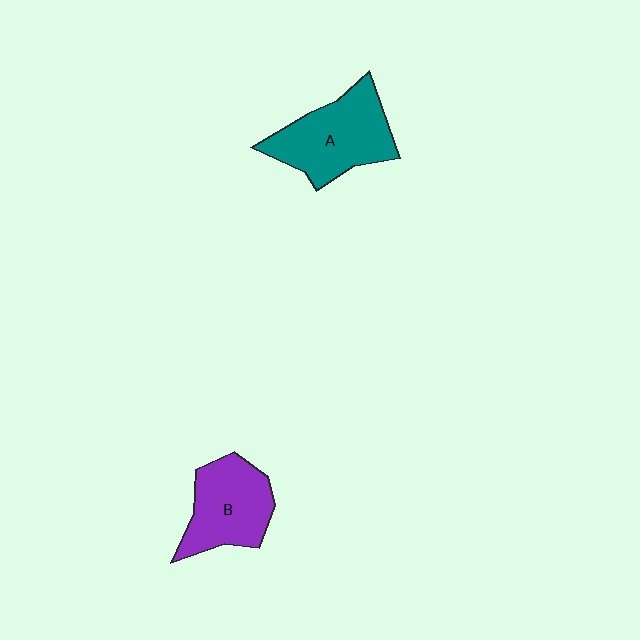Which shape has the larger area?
Shape A (teal).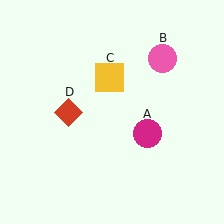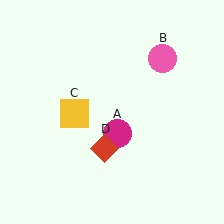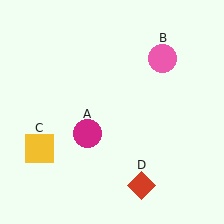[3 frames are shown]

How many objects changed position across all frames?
3 objects changed position: magenta circle (object A), yellow square (object C), red diamond (object D).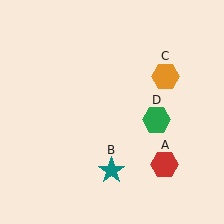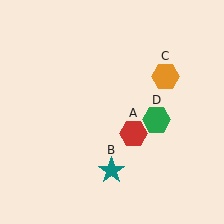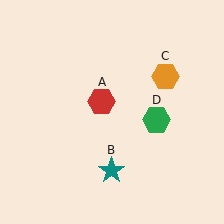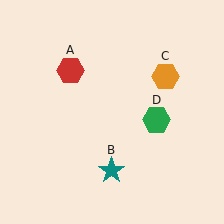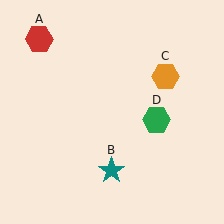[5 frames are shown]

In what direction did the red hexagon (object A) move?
The red hexagon (object A) moved up and to the left.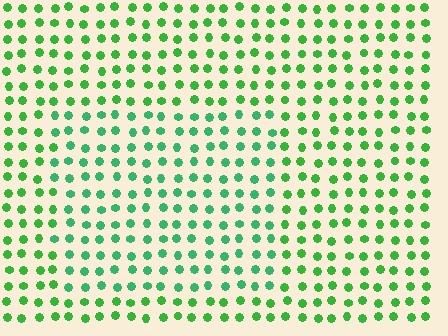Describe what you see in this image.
The image is filled with small green elements in a uniform arrangement. A rectangle-shaped region is visible where the elements are tinted to a slightly different hue, forming a subtle color boundary.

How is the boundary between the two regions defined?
The boundary is defined purely by a slight shift in hue (about 23 degrees). Spacing, size, and orientation are identical on both sides.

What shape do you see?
I see a rectangle.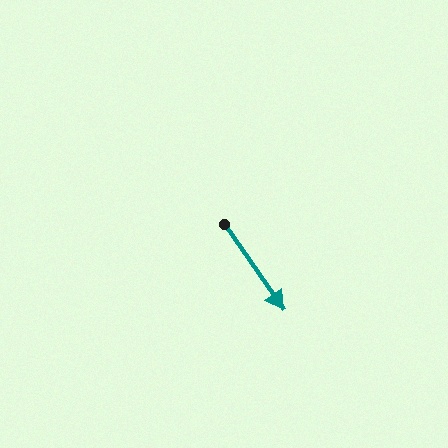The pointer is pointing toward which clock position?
Roughly 5 o'clock.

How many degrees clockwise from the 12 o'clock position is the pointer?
Approximately 145 degrees.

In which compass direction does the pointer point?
Southeast.